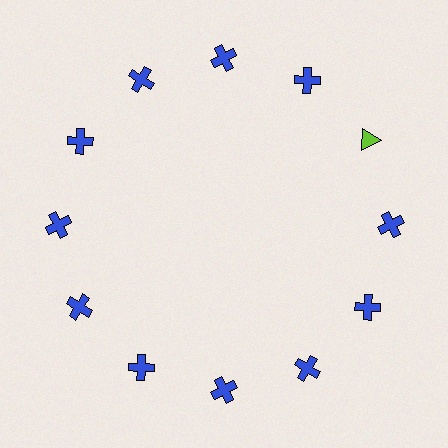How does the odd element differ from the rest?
It differs in both color (lime instead of blue) and shape (triangle instead of cross).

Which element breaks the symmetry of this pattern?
The lime triangle at roughly the 2 o'clock position breaks the symmetry. All other shapes are blue crosses.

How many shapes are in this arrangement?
There are 12 shapes arranged in a ring pattern.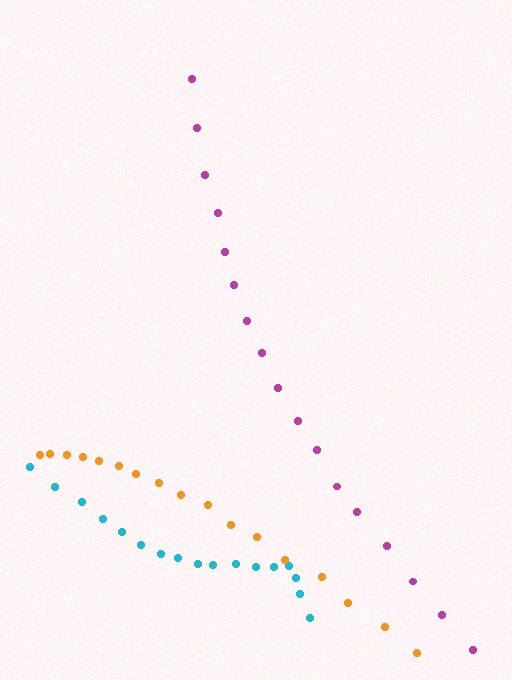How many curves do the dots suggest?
There are 3 distinct paths.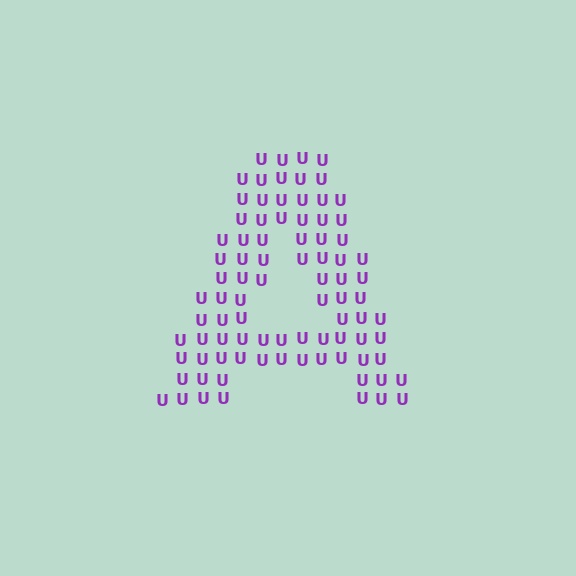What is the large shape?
The large shape is the letter A.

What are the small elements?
The small elements are letter U's.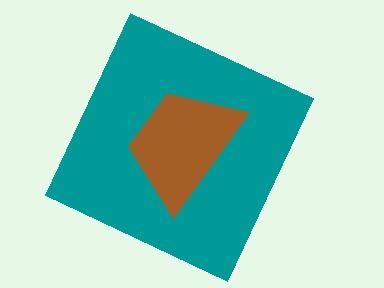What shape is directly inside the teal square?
The brown trapezoid.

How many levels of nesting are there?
2.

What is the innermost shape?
The brown trapezoid.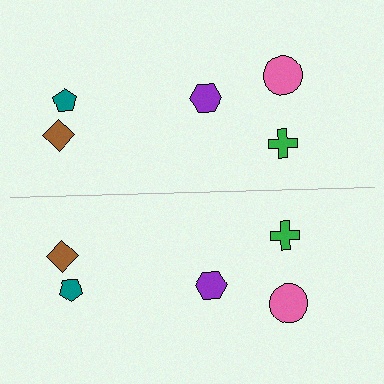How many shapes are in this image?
There are 10 shapes in this image.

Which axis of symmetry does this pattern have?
The pattern has a horizontal axis of symmetry running through the center of the image.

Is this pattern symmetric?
Yes, this pattern has bilateral (reflection) symmetry.